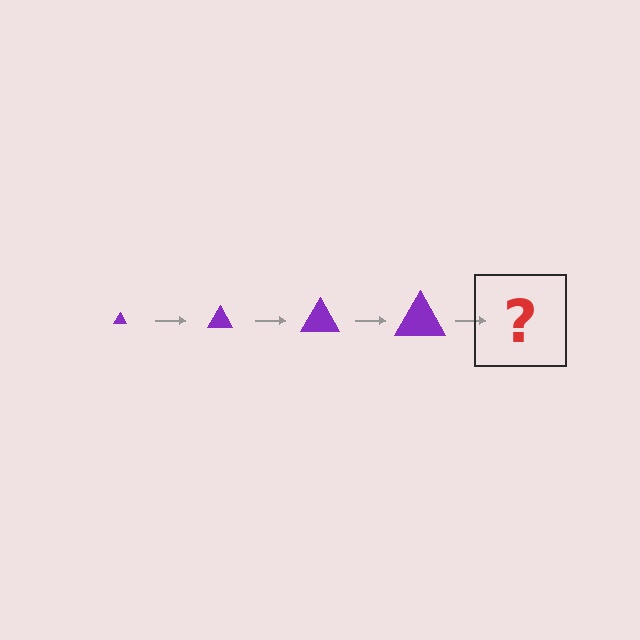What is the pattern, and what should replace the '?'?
The pattern is that the triangle gets progressively larger each step. The '?' should be a purple triangle, larger than the previous one.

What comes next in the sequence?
The next element should be a purple triangle, larger than the previous one.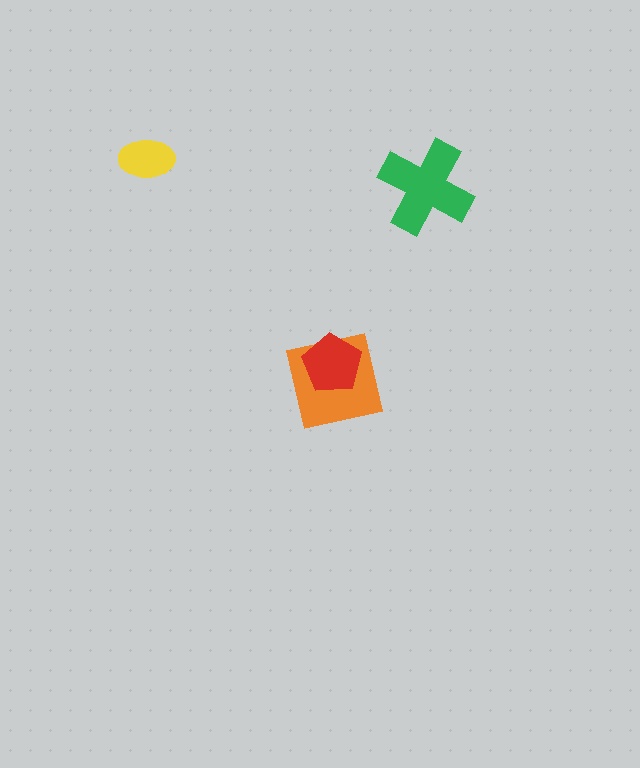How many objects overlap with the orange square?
1 object overlaps with the orange square.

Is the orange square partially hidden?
Yes, it is partially covered by another shape.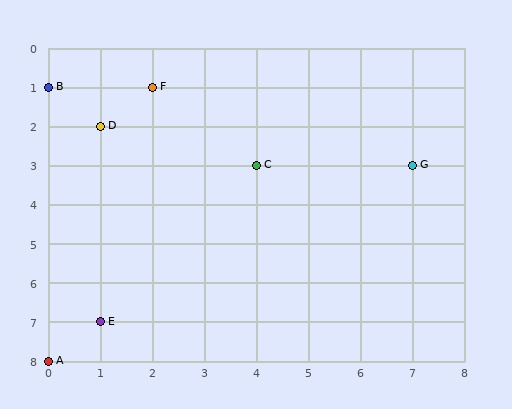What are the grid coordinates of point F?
Point F is at grid coordinates (2, 1).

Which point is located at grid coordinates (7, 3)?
Point G is at (7, 3).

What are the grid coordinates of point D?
Point D is at grid coordinates (1, 2).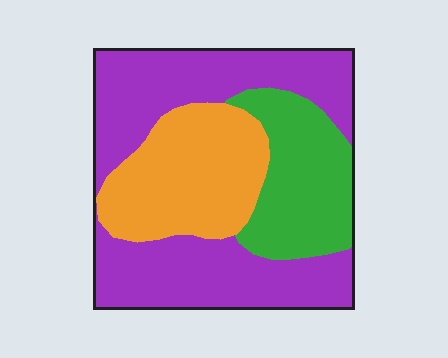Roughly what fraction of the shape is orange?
Orange takes up about one quarter (1/4) of the shape.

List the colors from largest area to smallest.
From largest to smallest: purple, orange, green.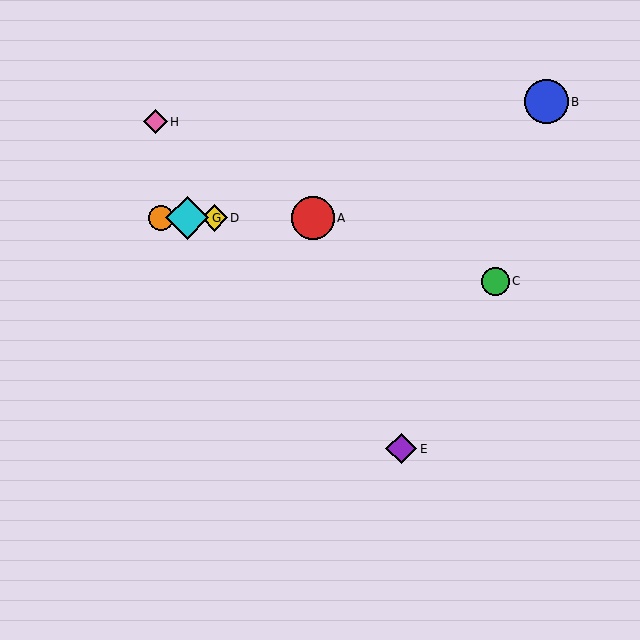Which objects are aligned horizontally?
Objects A, D, F, G are aligned horizontally.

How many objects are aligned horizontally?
4 objects (A, D, F, G) are aligned horizontally.